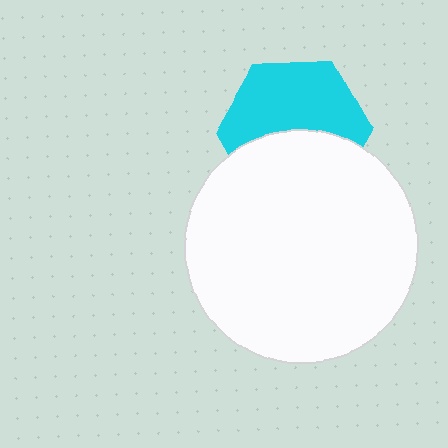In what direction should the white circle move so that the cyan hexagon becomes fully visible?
The white circle should move down. That is the shortest direction to clear the overlap and leave the cyan hexagon fully visible.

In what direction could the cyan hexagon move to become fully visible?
The cyan hexagon could move up. That would shift it out from behind the white circle entirely.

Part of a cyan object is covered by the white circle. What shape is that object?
It is a hexagon.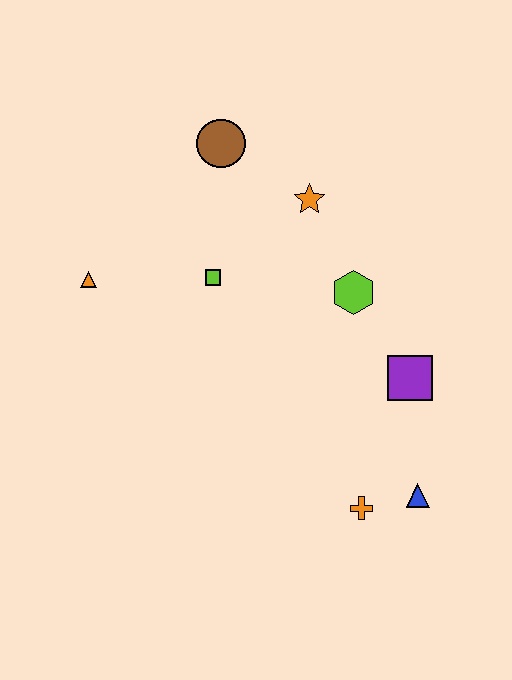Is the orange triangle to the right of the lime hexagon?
No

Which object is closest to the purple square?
The lime hexagon is closest to the purple square.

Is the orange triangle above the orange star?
No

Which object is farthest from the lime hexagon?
The orange triangle is farthest from the lime hexagon.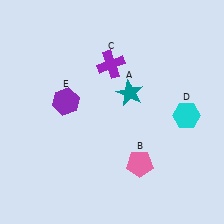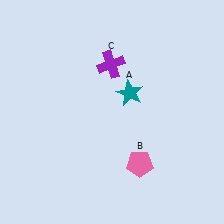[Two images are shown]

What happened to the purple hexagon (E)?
The purple hexagon (E) was removed in Image 2. It was in the top-left area of Image 1.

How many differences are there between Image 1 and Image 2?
There are 2 differences between the two images.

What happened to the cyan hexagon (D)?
The cyan hexagon (D) was removed in Image 2. It was in the bottom-right area of Image 1.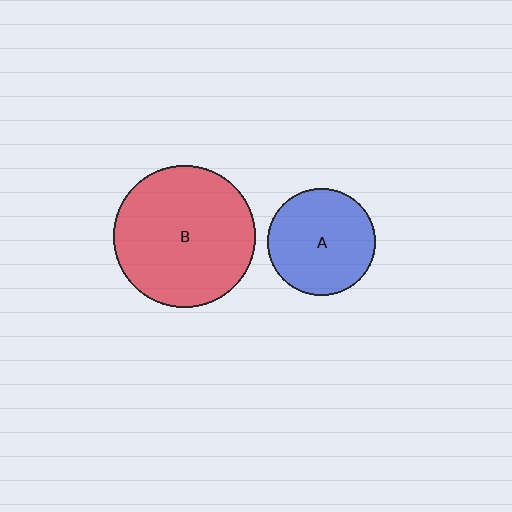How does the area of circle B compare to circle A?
Approximately 1.7 times.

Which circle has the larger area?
Circle B (red).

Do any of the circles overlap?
No, none of the circles overlap.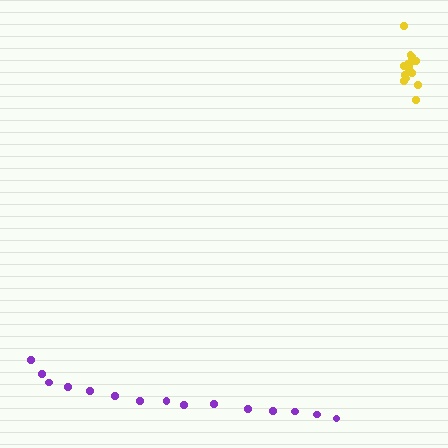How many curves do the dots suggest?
There are 2 distinct paths.